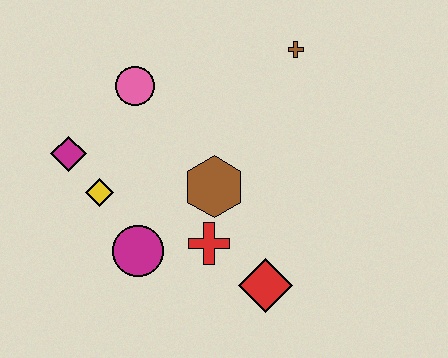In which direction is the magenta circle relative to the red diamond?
The magenta circle is to the left of the red diamond.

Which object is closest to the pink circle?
The magenta diamond is closest to the pink circle.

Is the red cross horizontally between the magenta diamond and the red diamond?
Yes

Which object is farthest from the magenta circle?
The brown cross is farthest from the magenta circle.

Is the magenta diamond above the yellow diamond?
Yes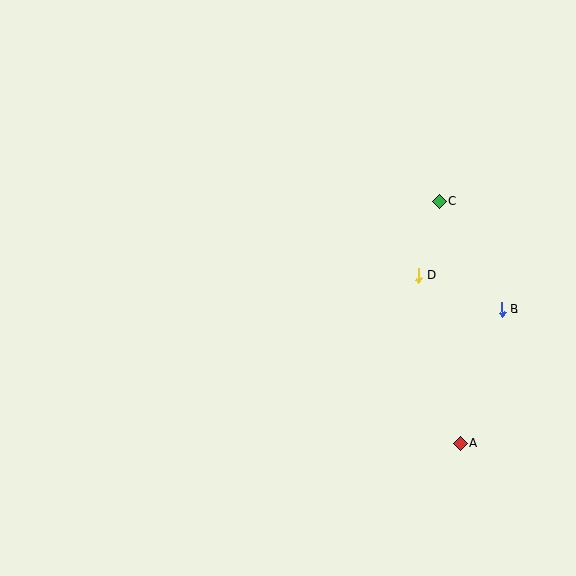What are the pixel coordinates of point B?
Point B is at (502, 309).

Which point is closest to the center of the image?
Point D at (418, 276) is closest to the center.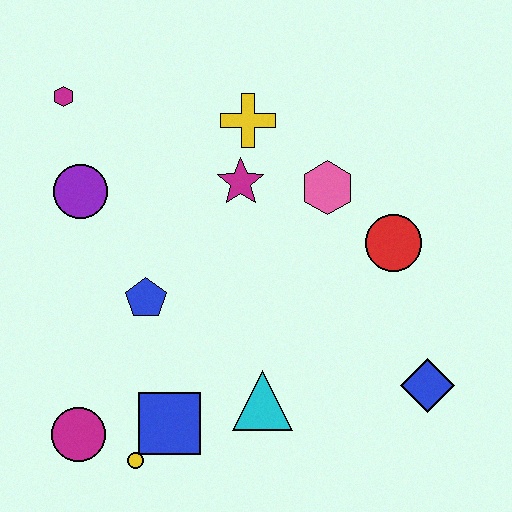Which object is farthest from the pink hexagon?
The magenta circle is farthest from the pink hexagon.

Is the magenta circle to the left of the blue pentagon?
Yes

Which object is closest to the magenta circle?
The yellow circle is closest to the magenta circle.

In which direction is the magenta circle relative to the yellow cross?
The magenta circle is below the yellow cross.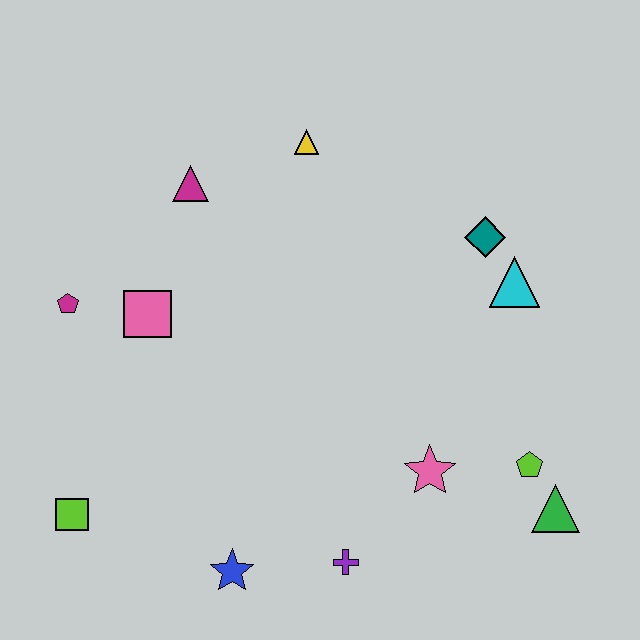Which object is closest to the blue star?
The purple cross is closest to the blue star.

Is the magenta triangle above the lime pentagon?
Yes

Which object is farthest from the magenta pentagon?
The green triangle is farthest from the magenta pentagon.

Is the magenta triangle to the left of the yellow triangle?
Yes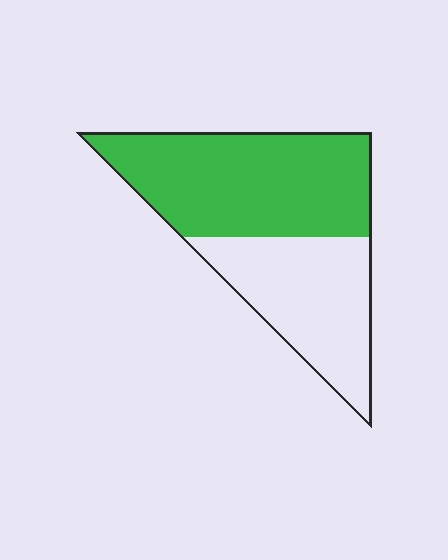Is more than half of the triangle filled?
Yes.